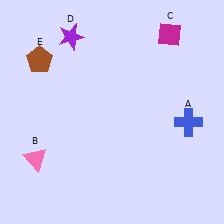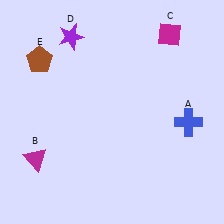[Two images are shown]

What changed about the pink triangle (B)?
In Image 1, B is pink. In Image 2, it changed to magenta.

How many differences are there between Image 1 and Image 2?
There is 1 difference between the two images.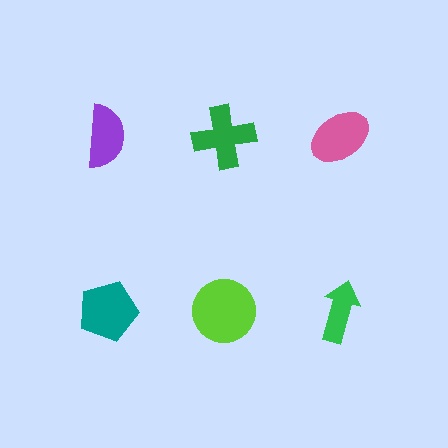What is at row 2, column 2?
A lime circle.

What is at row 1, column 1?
A purple semicircle.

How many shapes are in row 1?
3 shapes.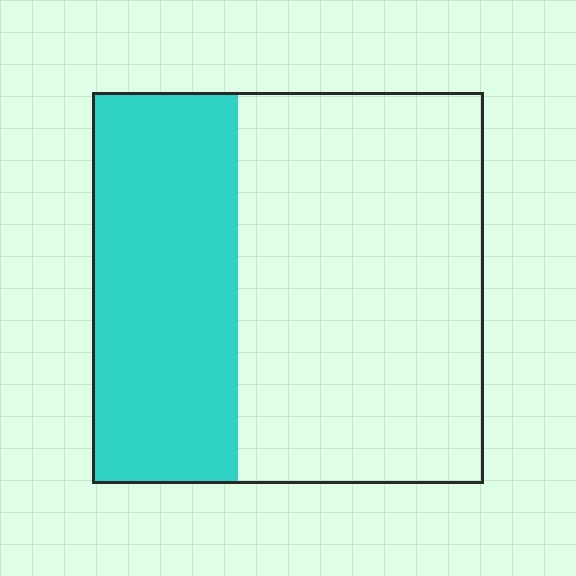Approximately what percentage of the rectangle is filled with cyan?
Approximately 35%.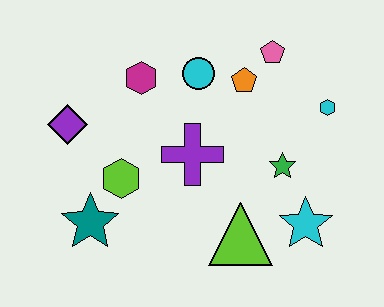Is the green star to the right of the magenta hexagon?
Yes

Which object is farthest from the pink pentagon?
The teal star is farthest from the pink pentagon.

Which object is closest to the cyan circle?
The orange pentagon is closest to the cyan circle.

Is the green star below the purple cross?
Yes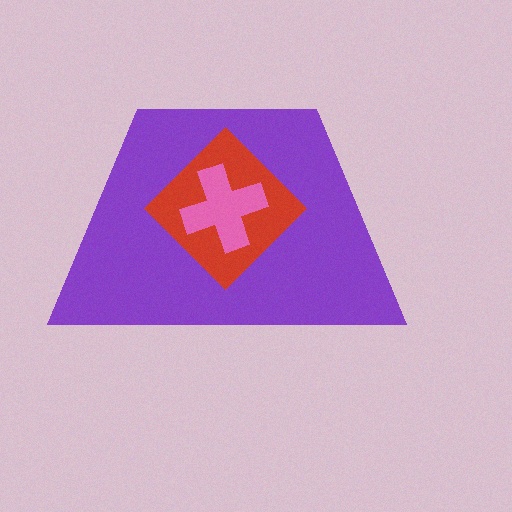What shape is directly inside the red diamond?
The pink cross.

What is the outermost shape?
The purple trapezoid.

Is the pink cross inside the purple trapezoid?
Yes.